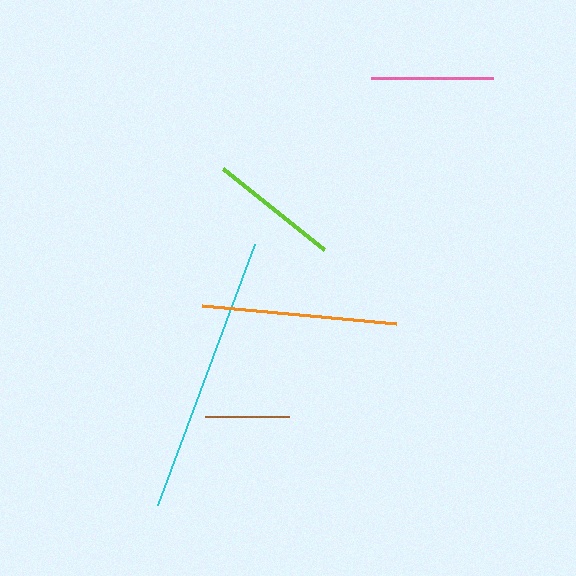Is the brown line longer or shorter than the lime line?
The lime line is longer than the brown line.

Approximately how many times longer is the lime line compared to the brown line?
The lime line is approximately 1.6 times the length of the brown line.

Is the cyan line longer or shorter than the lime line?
The cyan line is longer than the lime line.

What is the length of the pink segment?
The pink segment is approximately 123 pixels long.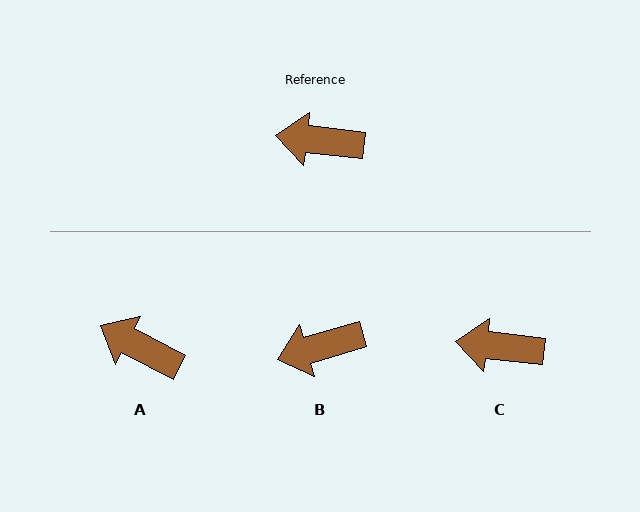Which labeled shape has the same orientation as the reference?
C.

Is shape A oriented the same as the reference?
No, it is off by about 22 degrees.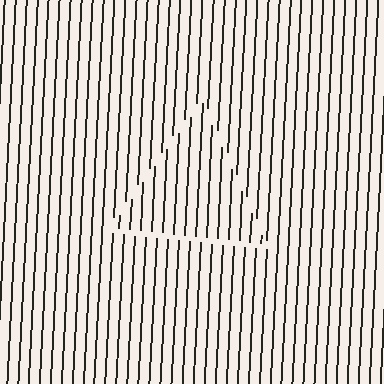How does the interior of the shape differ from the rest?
The interior of the shape contains the same grating, shifted by half a period — the contour is defined by the phase discontinuity where line-ends from the inner and outer gratings abut.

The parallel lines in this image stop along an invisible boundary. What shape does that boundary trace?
An illusory triangle. The interior of the shape contains the same grating, shifted by half a period — the contour is defined by the phase discontinuity where line-ends from the inner and outer gratings abut.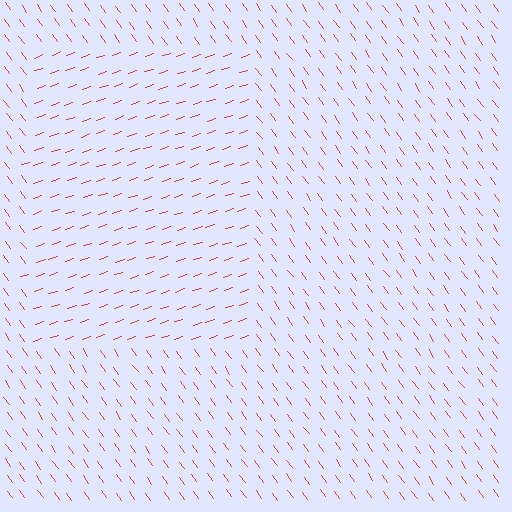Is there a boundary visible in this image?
Yes, there is a texture boundary formed by a change in line orientation.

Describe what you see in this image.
The image is filled with small red line segments. A rectangle region in the image has lines oriented differently from the surrounding lines, creating a visible texture boundary.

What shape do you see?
I see a rectangle.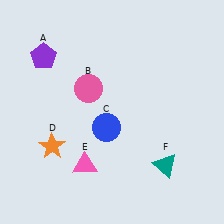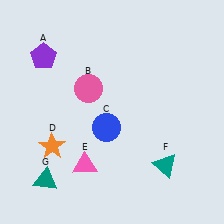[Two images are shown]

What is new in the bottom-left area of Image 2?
A teal triangle (G) was added in the bottom-left area of Image 2.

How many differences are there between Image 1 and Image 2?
There is 1 difference between the two images.